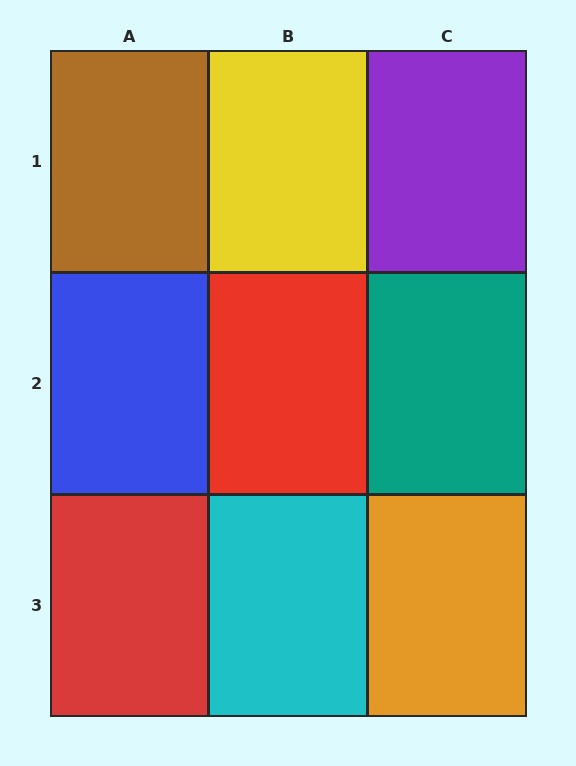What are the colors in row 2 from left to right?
Blue, red, teal.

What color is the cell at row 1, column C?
Purple.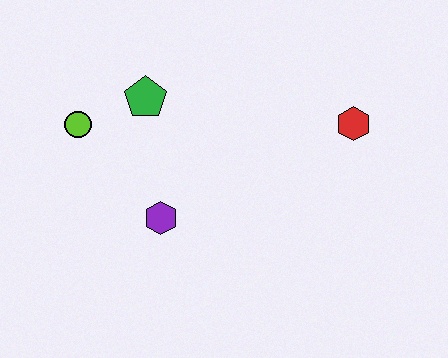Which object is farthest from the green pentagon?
The red hexagon is farthest from the green pentagon.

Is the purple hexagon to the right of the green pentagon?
Yes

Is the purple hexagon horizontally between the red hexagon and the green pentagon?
Yes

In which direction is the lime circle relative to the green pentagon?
The lime circle is to the left of the green pentagon.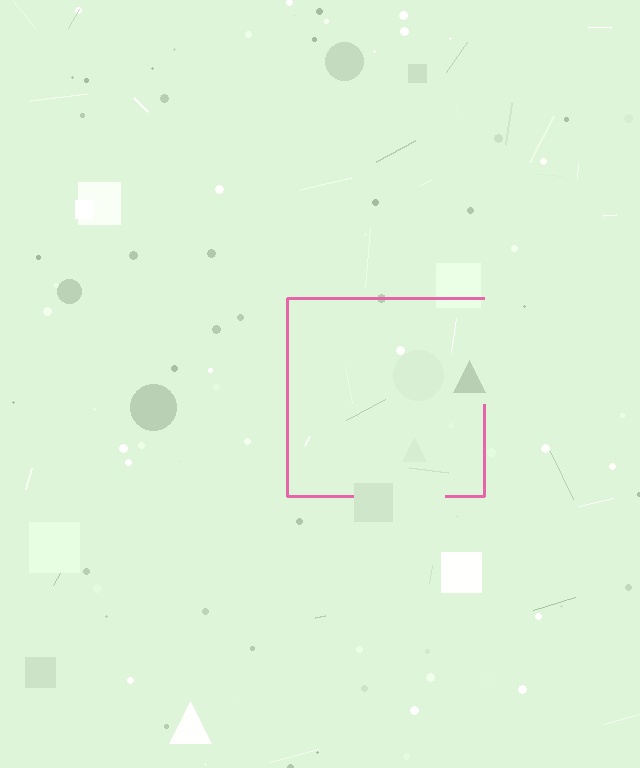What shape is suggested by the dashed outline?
The dashed outline suggests a square.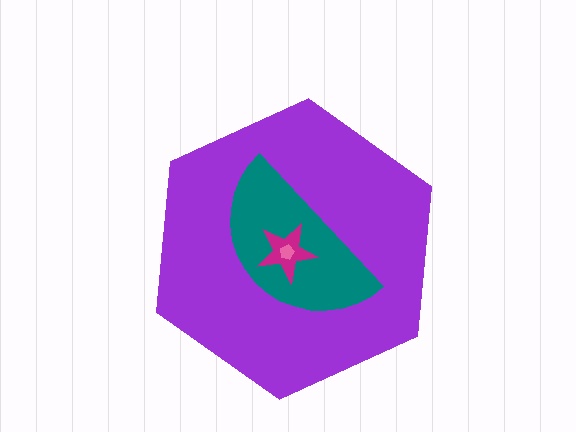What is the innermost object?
The pink pentagon.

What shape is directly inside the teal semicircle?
The magenta star.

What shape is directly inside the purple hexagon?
The teal semicircle.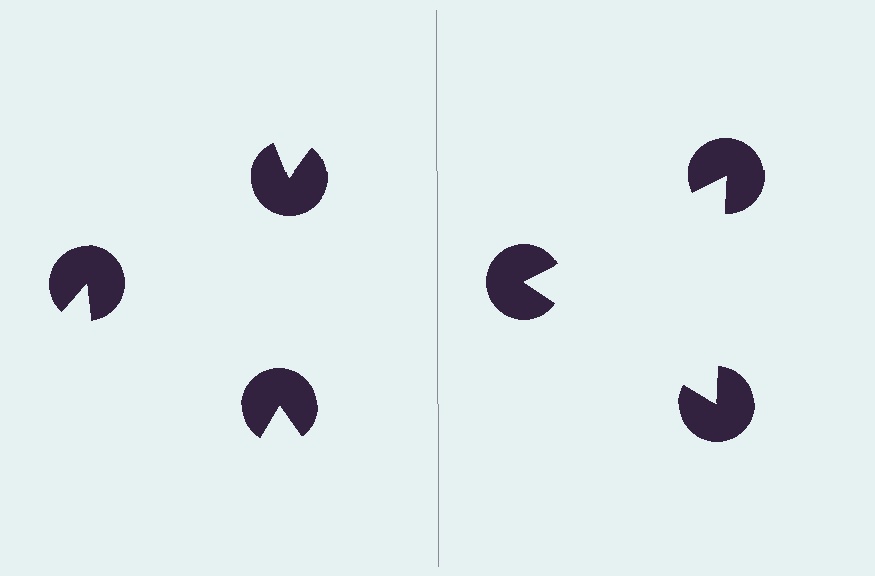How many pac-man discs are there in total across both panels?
6 — 3 on each side.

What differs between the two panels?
The pac-man discs are positioned identically on both sides; only the wedge orientations differ. On the right they align to a triangle; on the left they are misaligned.